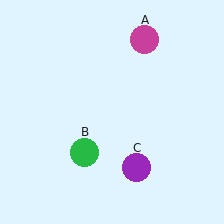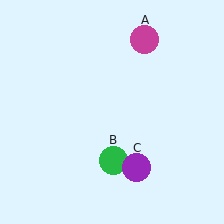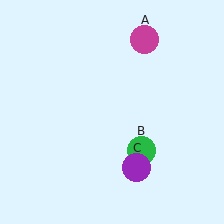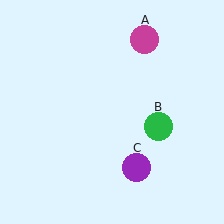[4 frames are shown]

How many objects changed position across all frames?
1 object changed position: green circle (object B).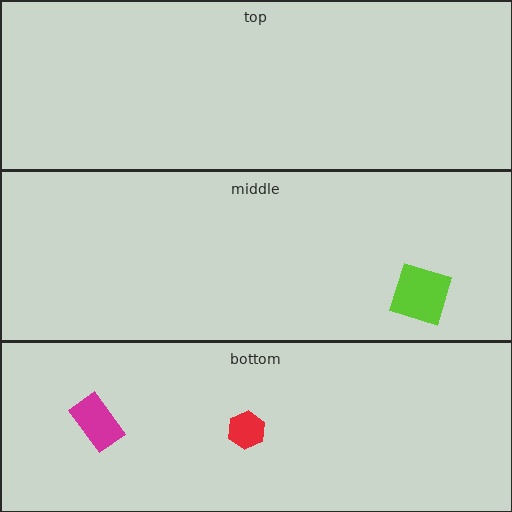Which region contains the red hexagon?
The bottom region.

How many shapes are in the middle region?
1.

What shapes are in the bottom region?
The red hexagon, the magenta rectangle.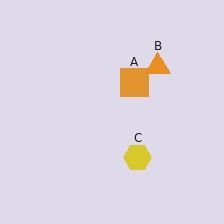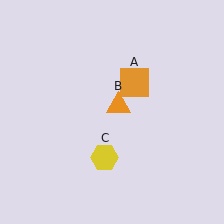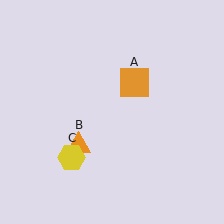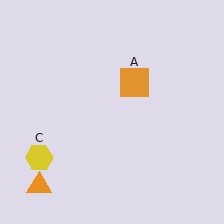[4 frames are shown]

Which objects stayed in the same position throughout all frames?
Orange square (object A) remained stationary.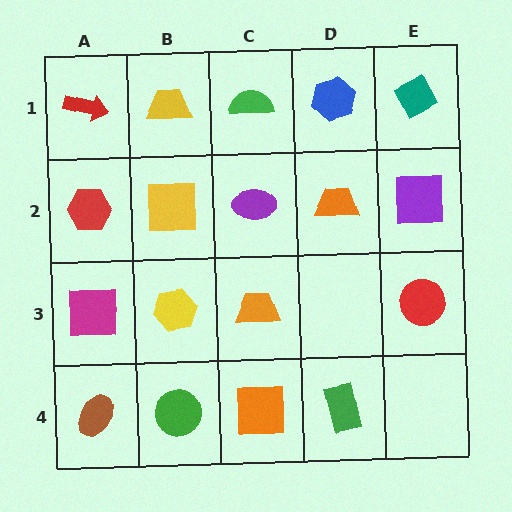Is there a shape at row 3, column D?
No, that cell is empty.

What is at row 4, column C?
An orange square.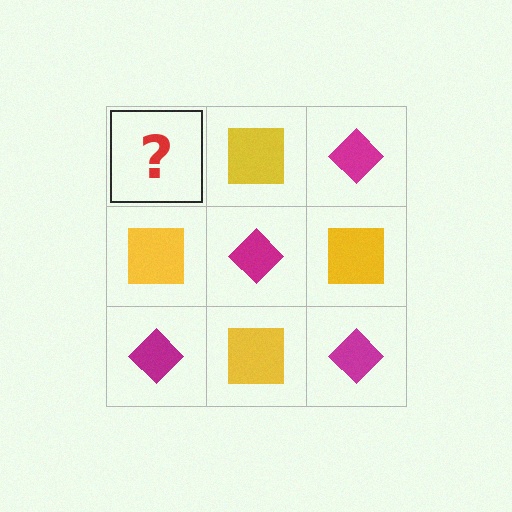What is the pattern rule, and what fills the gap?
The rule is that it alternates magenta diamond and yellow square in a checkerboard pattern. The gap should be filled with a magenta diamond.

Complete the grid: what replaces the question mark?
The question mark should be replaced with a magenta diamond.